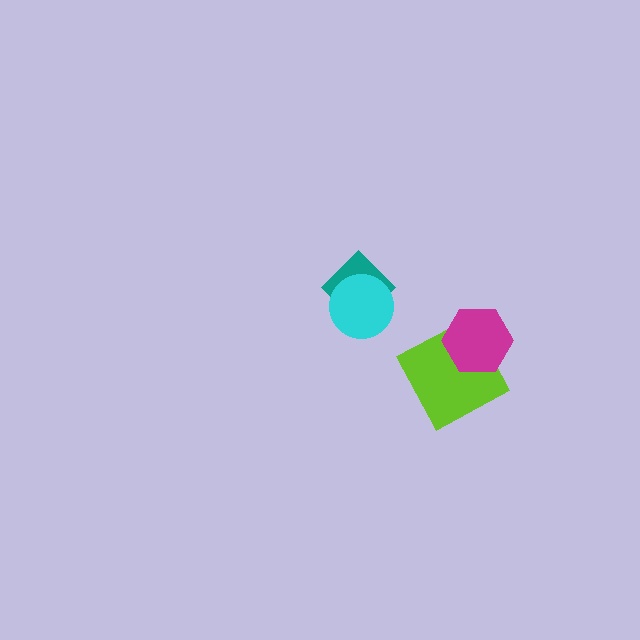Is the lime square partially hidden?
Yes, it is partially covered by another shape.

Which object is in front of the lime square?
The magenta hexagon is in front of the lime square.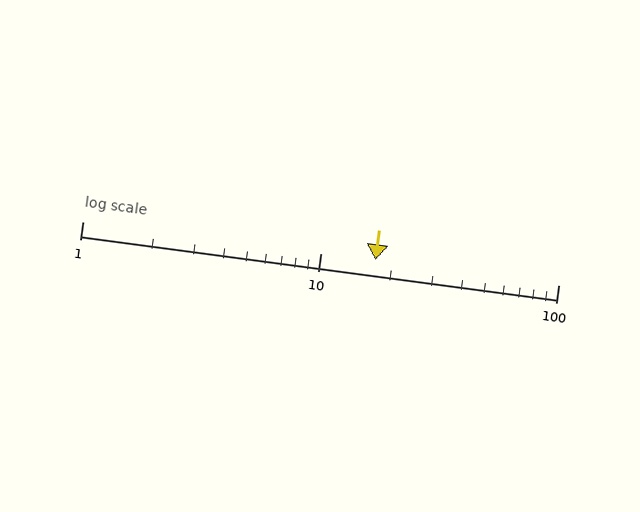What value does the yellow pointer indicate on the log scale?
The pointer indicates approximately 17.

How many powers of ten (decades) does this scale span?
The scale spans 2 decades, from 1 to 100.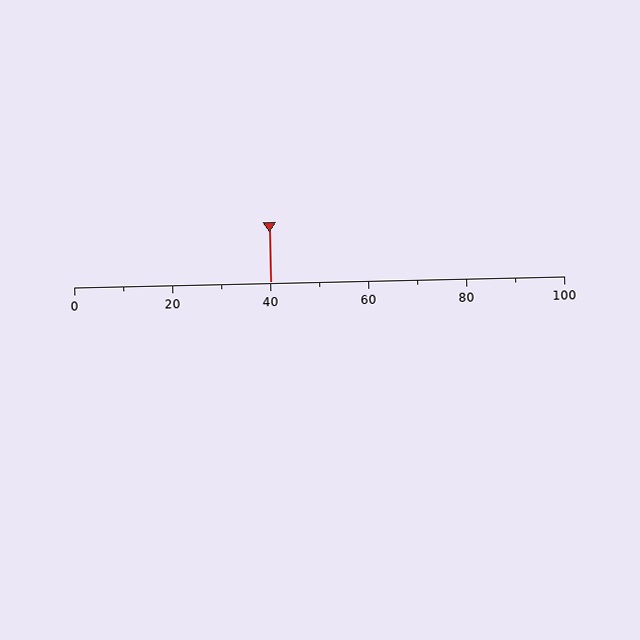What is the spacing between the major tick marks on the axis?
The major ticks are spaced 20 apart.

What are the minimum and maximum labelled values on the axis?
The axis runs from 0 to 100.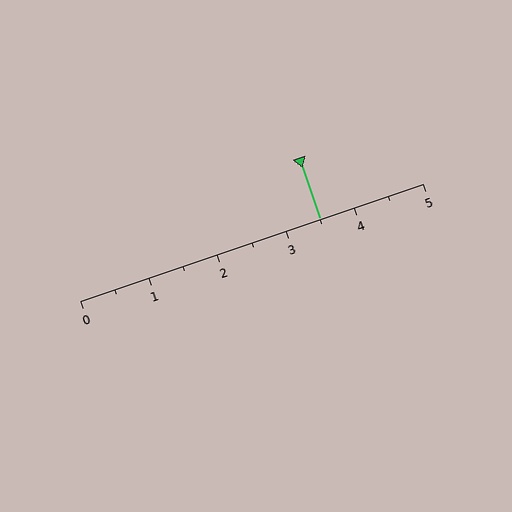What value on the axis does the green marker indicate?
The marker indicates approximately 3.5.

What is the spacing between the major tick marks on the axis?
The major ticks are spaced 1 apart.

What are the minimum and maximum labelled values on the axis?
The axis runs from 0 to 5.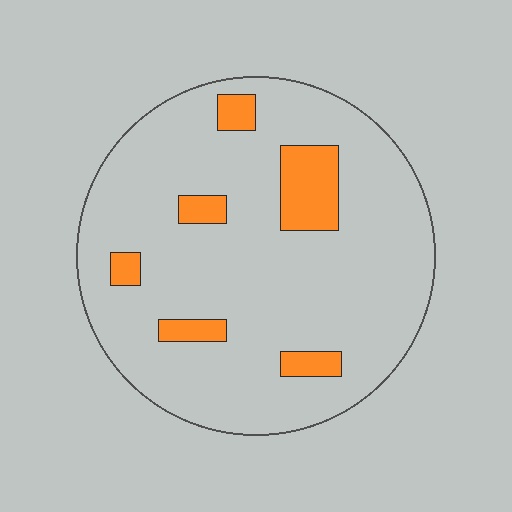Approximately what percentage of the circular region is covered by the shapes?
Approximately 10%.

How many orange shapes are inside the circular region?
6.